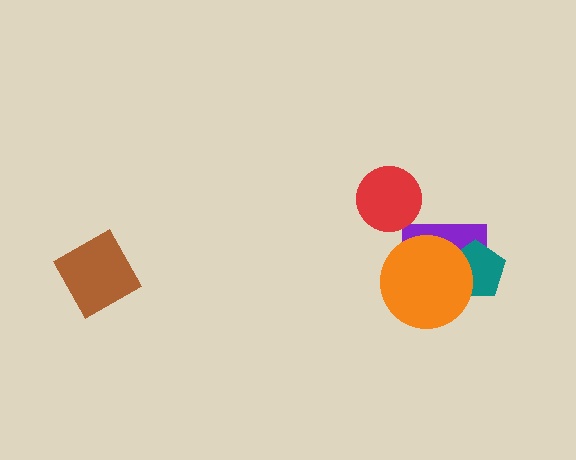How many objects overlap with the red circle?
0 objects overlap with the red circle.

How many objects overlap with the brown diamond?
0 objects overlap with the brown diamond.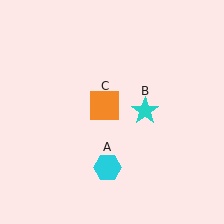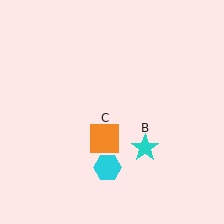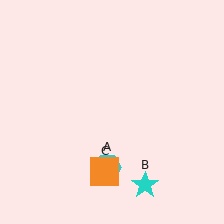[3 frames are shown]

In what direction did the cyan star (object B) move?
The cyan star (object B) moved down.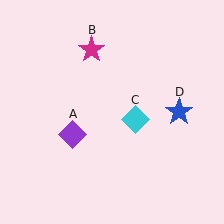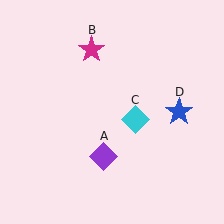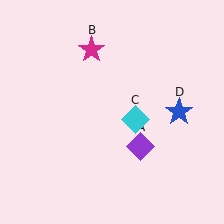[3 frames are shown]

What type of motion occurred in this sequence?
The purple diamond (object A) rotated counterclockwise around the center of the scene.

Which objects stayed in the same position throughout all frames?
Magenta star (object B) and cyan diamond (object C) and blue star (object D) remained stationary.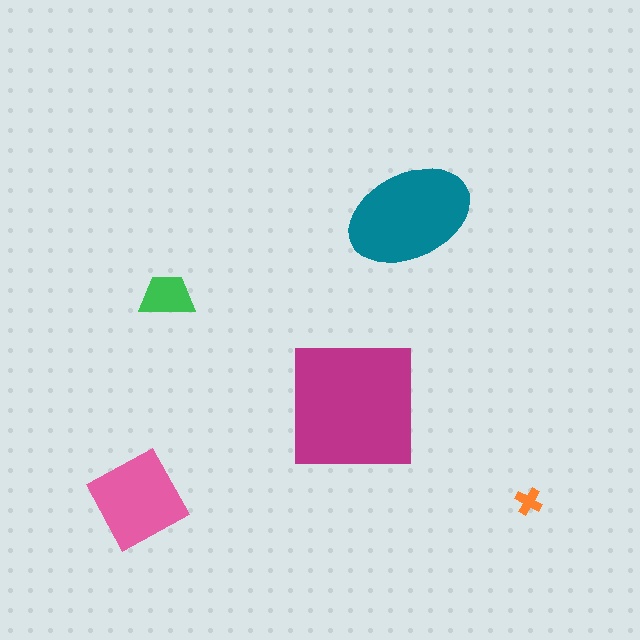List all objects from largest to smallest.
The magenta square, the teal ellipse, the pink diamond, the green trapezoid, the orange cross.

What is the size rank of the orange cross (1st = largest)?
5th.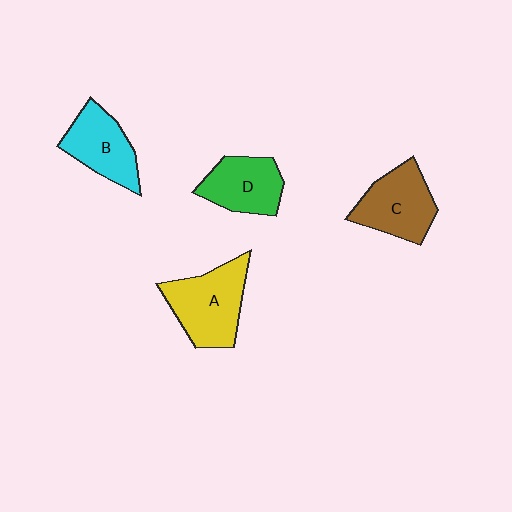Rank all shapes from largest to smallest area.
From largest to smallest: A (yellow), C (brown), B (cyan), D (green).